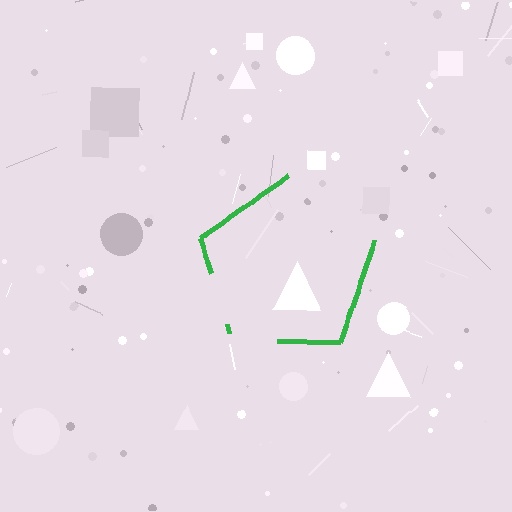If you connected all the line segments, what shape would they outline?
They would outline a pentagon.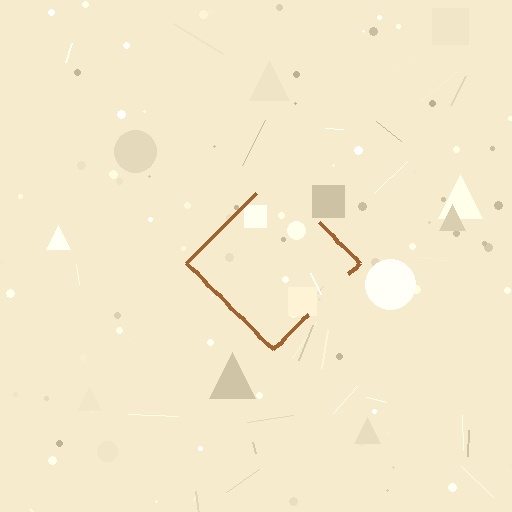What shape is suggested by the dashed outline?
The dashed outline suggests a diamond.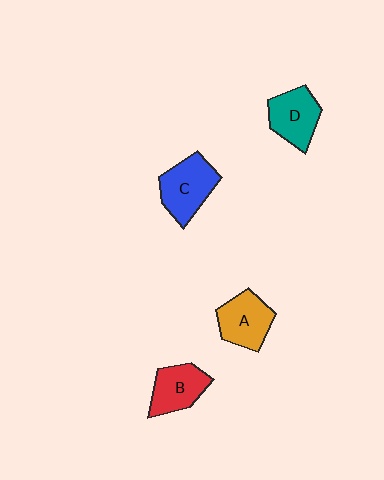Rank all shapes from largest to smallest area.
From largest to smallest: C (blue), A (orange), D (teal), B (red).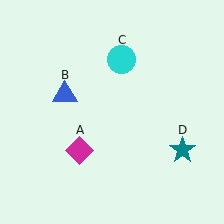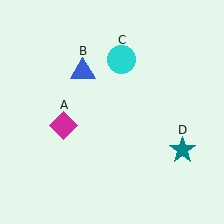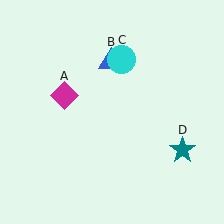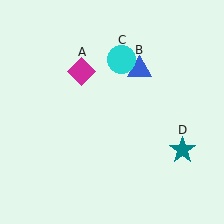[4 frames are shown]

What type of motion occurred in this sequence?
The magenta diamond (object A), blue triangle (object B) rotated clockwise around the center of the scene.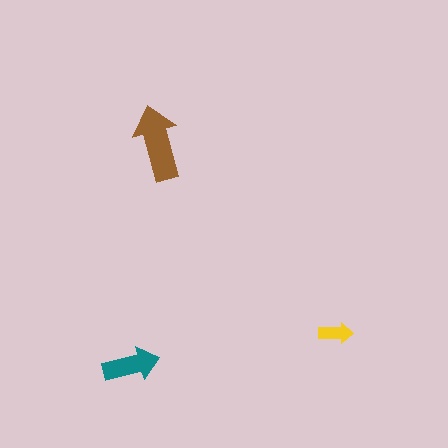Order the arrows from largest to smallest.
the brown one, the teal one, the yellow one.